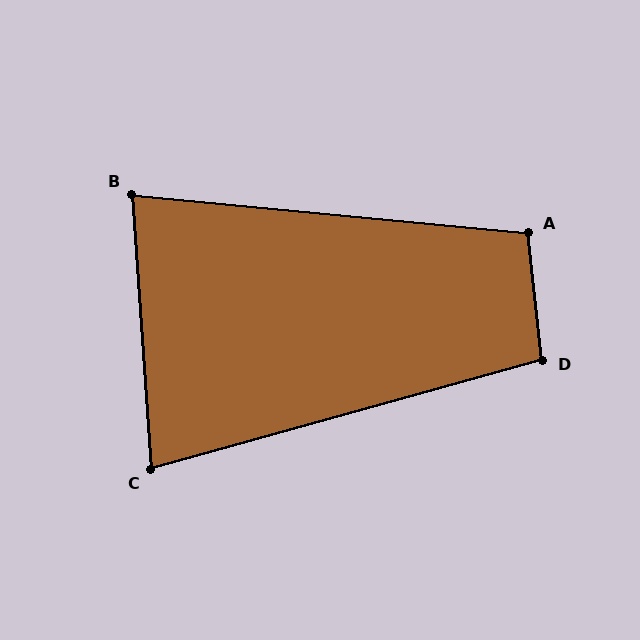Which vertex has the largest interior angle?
A, at approximately 102 degrees.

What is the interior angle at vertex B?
Approximately 81 degrees (acute).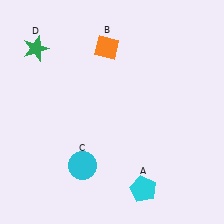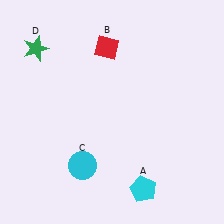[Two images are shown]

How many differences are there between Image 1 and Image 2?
There is 1 difference between the two images.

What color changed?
The diamond (B) changed from orange in Image 1 to red in Image 2.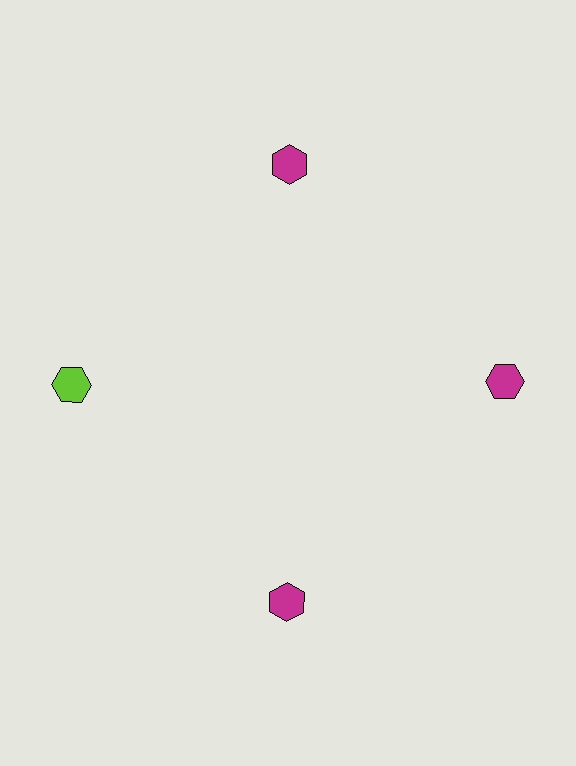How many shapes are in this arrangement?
There are 4 shapes arranged in a ring pattern.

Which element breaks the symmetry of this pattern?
The lime hexagon at roughly the 9 o'clock position breaks the symmetry. All other shapes are magenta hexagons.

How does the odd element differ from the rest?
It has a different color: lime instead of magenta.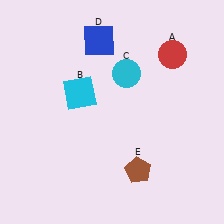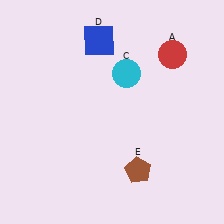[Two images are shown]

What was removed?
The cyan square (B) was removed in Image 2.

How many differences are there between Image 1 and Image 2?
There is 1 difference between the two images.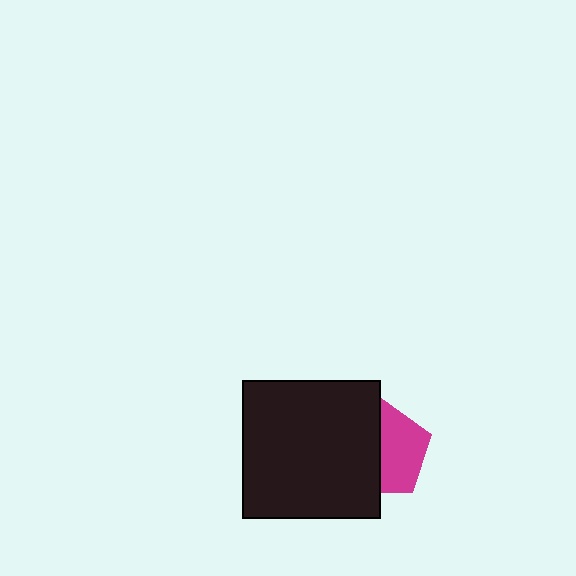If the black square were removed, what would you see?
You would see the complete magenta pentagon.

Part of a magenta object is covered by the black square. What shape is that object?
It is a pentagon.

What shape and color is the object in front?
The object in front is a black square.